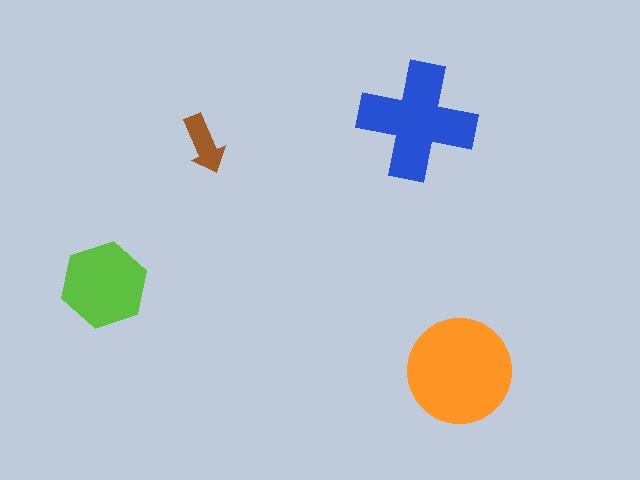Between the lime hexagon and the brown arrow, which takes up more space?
The lime hexagon.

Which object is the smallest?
The brown arrow.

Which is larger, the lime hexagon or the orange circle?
The orange circle.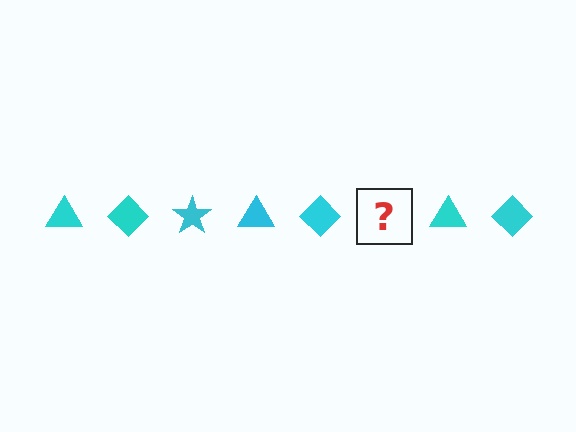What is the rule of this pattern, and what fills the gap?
The rule is that the pattern cycles through triangle, diamond, star shapes in cyan. The gap should be filled with a cyan star.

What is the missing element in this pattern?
The missing element is a cyan star.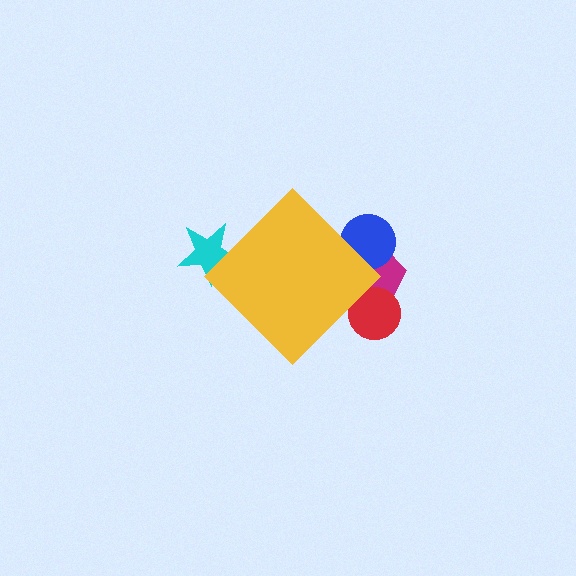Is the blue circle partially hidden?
Yes, the blue circle is partially hidden behind the yellow diamond.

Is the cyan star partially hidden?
Yes, the cyan star is partially hidden behind the yellow diamond.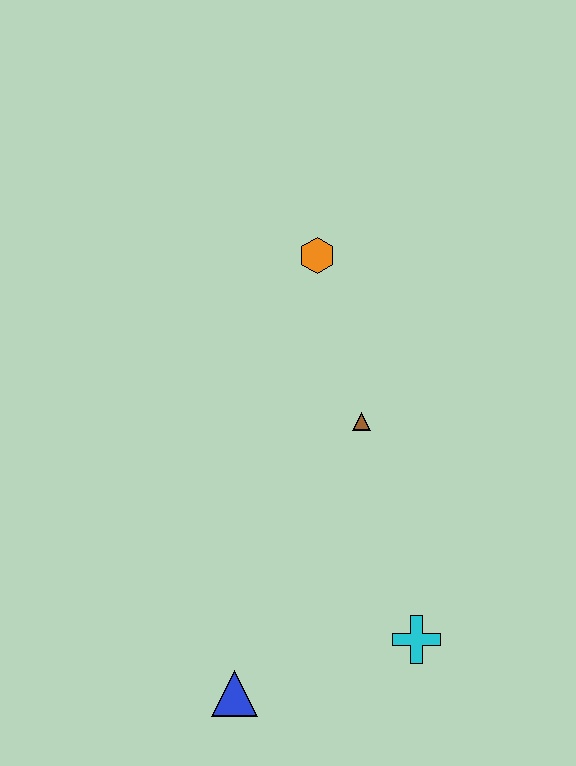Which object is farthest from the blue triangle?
The orange hexagon is farthest from the blue triangle.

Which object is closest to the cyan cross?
The blue triangle is closest to the cyan cross.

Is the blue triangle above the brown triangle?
No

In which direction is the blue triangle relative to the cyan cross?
The blue triangle is to the left of the cyan cross.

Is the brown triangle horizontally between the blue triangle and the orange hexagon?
No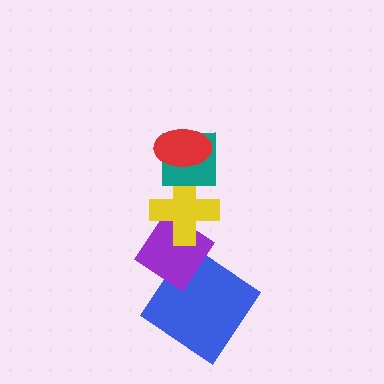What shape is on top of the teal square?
The red ellipse is on top of the teal square.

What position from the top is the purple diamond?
The purple diamond is 4th from the top.